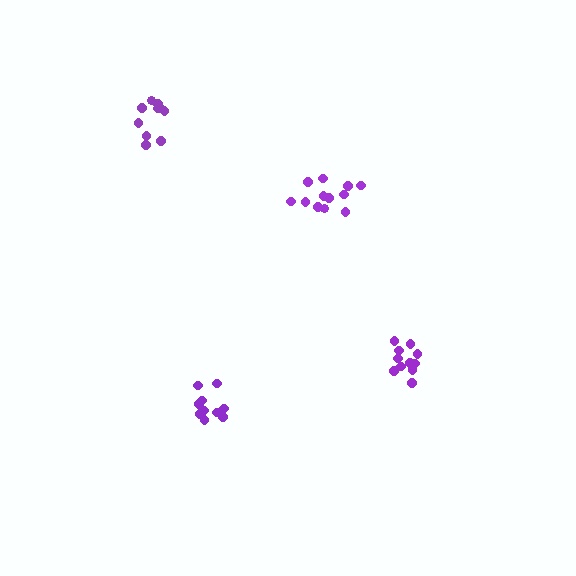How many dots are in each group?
Group 1: 11 dots, Group 2: 12 dots, Group 3: 10 dots, Group 4: 10 dots (43 total).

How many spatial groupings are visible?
There are 4 spatial groupings.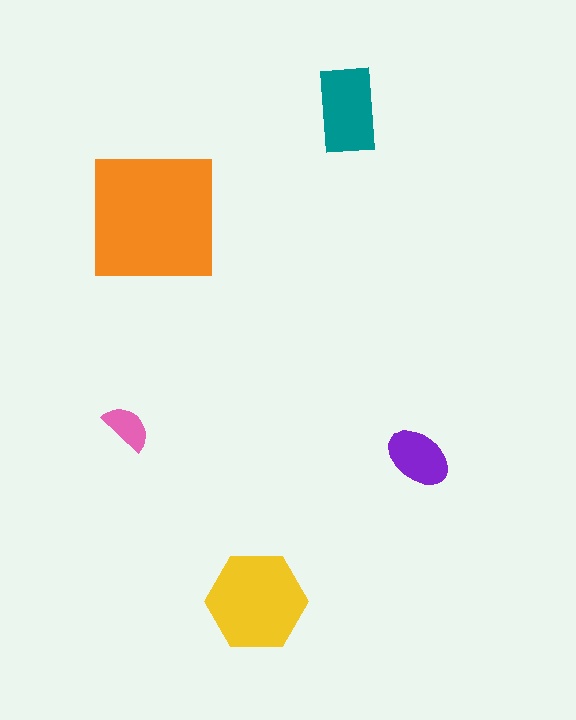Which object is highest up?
The teal rectangle is topmost.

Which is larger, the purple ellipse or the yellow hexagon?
The yellow hexagon.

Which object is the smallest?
The pink semicircle.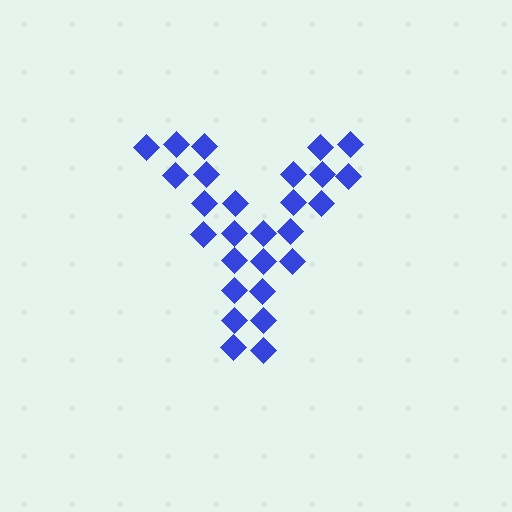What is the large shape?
The large shape is the letter Y.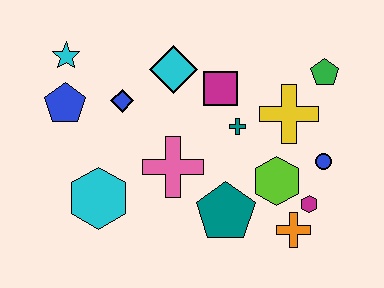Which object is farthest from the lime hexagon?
The cyan star is farthest from the lime hexagon.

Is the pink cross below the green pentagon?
Yes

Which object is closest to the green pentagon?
The yellow cross is closest to the green pentagon.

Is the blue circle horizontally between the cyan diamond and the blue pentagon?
No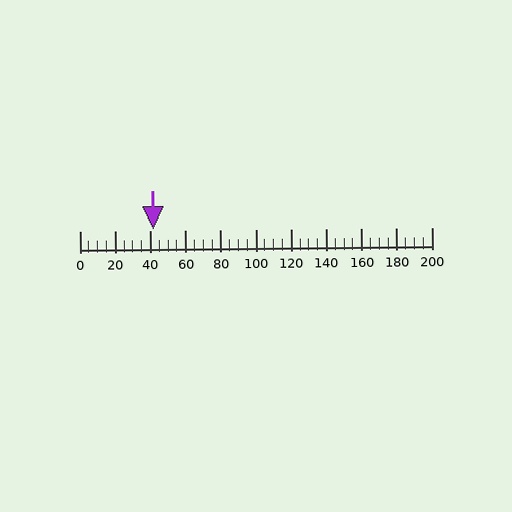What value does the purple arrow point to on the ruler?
The purple arrow points to approximately 42.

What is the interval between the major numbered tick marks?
The major tick marks are spaced 20 units apart.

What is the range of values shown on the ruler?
The ruler shows values from 0 to 200.